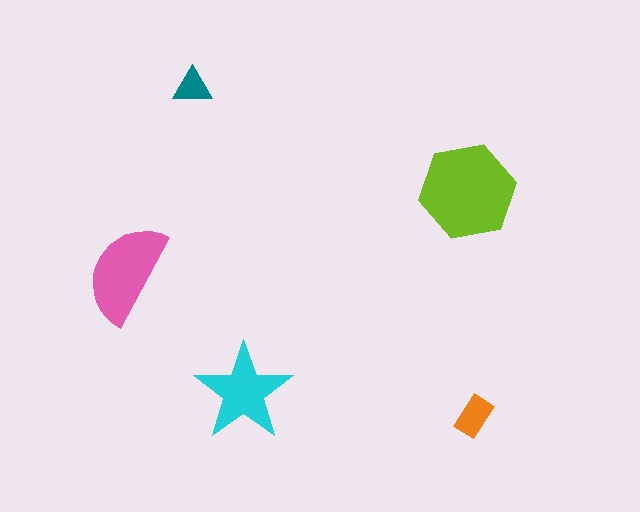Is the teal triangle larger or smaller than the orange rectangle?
Smaller.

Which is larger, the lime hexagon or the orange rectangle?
The lime hexagon.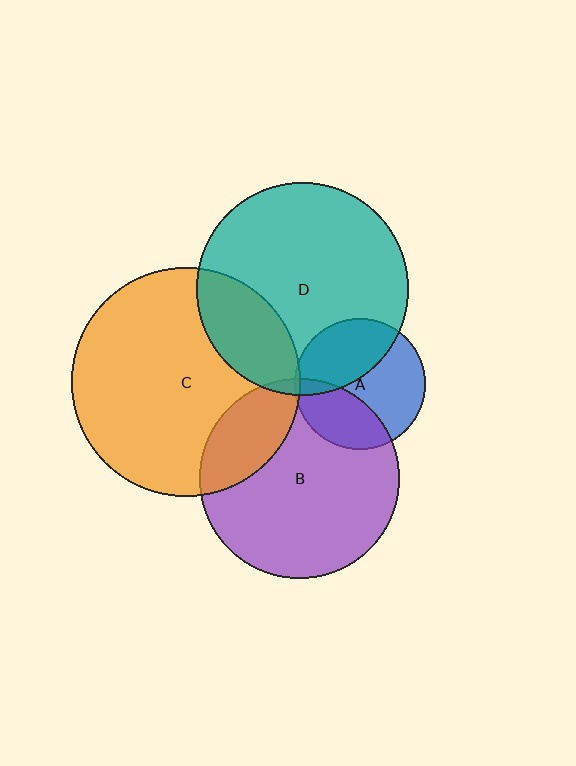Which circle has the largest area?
Circle C (orange).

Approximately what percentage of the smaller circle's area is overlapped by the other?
Approximately 35%.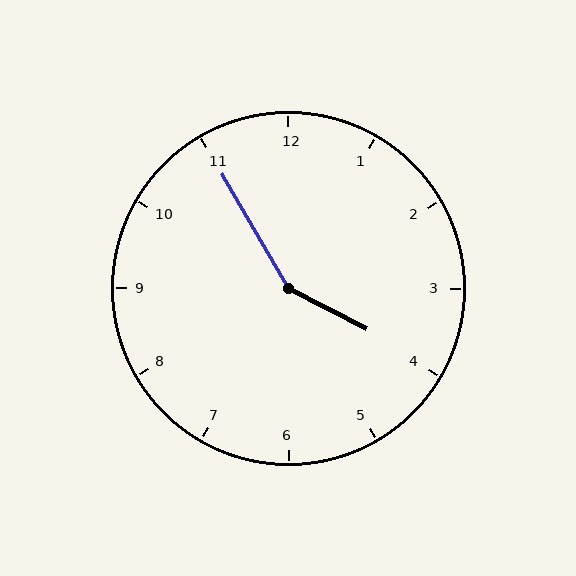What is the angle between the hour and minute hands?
Approximately 148 degrees.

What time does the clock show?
3:55.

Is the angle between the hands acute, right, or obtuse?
It is obtuse.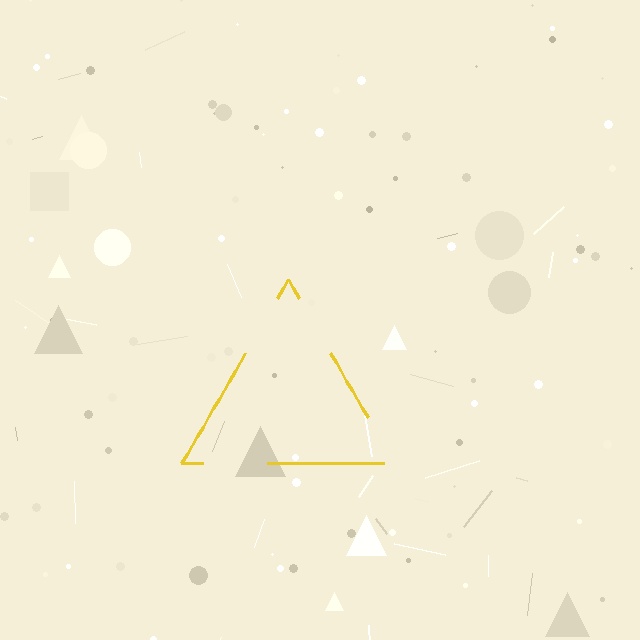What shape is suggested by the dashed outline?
The dashed outline suggests a triangle.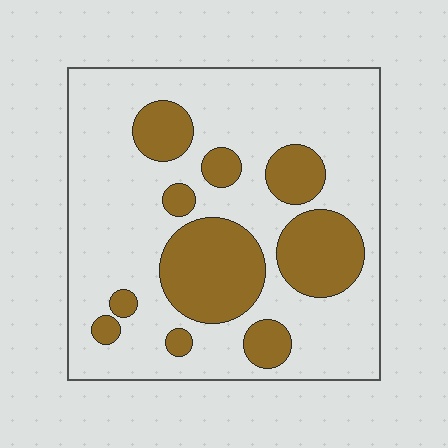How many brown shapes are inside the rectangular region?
10.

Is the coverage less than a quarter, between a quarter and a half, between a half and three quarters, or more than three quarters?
Between a quarter and a half.